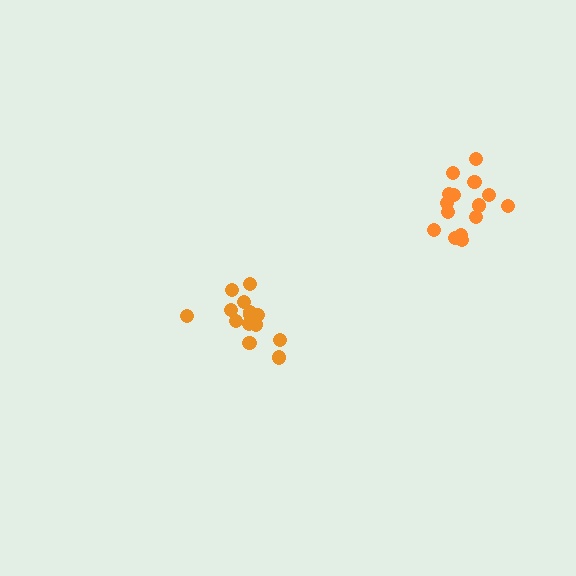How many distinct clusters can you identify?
There are 2 distinct clusters.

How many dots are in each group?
Group 1: 15 dots, Group 2: 15 dots (30 total).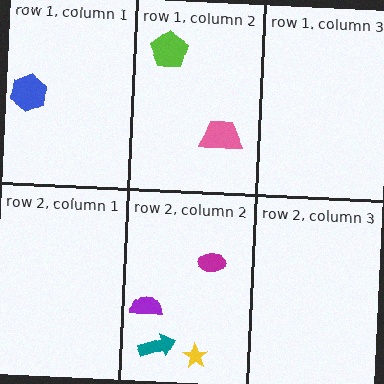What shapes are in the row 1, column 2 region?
The lime pentagon, the pink trapezoid.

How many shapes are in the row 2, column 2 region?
4.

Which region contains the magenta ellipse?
The row 2, column 2 region.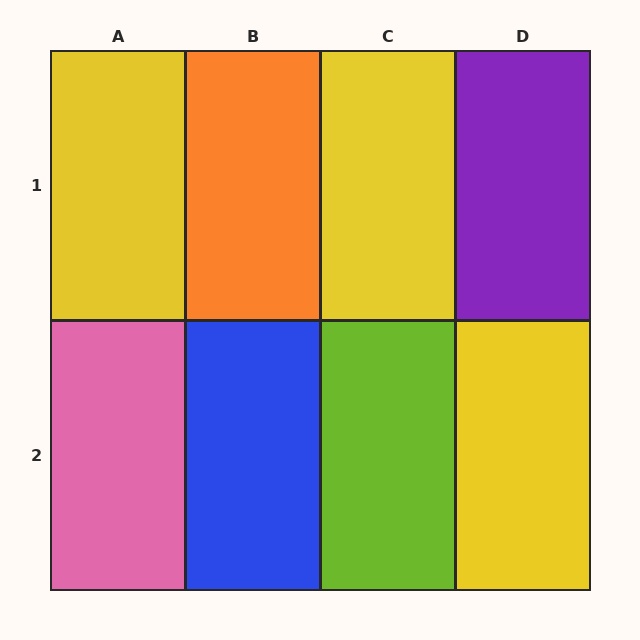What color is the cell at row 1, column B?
Orange.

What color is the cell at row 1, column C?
Yellow.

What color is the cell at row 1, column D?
Purple.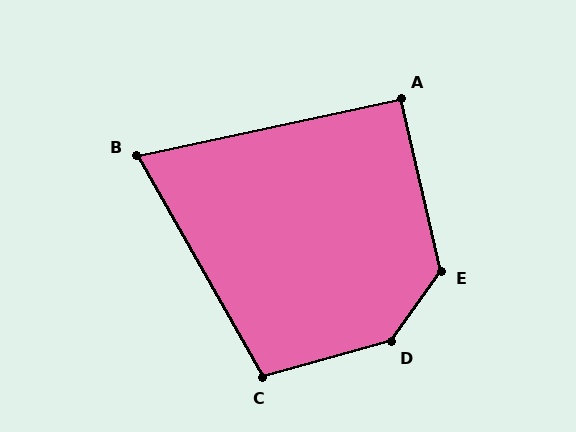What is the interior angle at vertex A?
Approximately 91 degrees (approximately right).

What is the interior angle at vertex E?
Approximately 132 degrees (obtuse).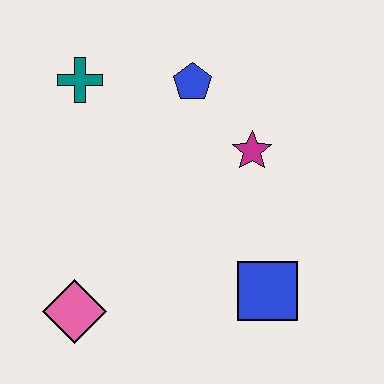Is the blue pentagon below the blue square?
No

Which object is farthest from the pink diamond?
The blue pentagon is farthest from the pink diamond.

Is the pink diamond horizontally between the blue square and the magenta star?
No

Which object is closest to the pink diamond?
The blue square is closest to the pink diamond.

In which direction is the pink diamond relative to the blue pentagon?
The pink diamond is below the blue pentagon.